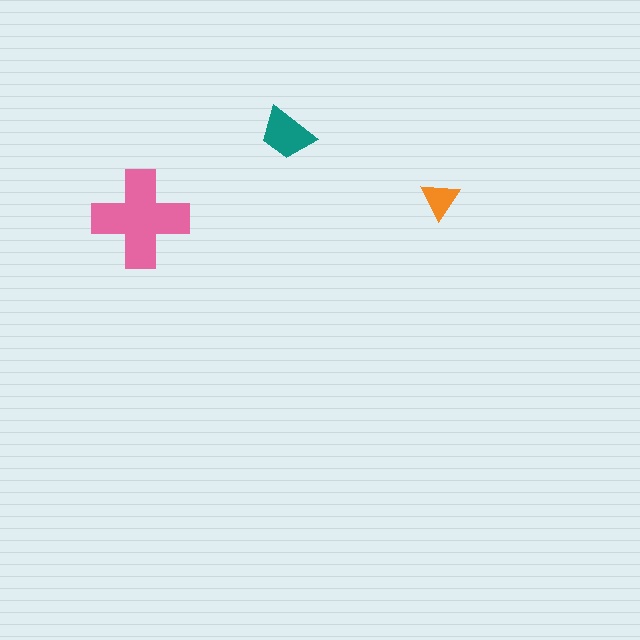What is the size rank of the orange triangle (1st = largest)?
3rd.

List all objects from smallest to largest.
The orange triangle, the teal trapezoid, the pink cross.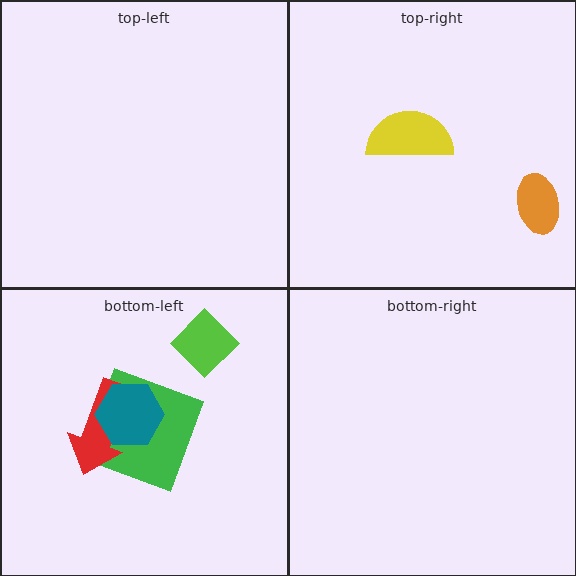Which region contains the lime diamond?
The bottom-left region.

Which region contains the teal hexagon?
The bottom-left region.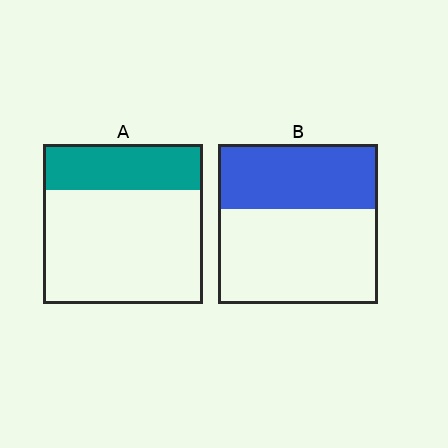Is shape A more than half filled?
No.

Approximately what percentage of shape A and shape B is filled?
A is approximately 30% and B is approximately 40%.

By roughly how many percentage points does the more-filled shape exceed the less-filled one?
By roughly 10 percentage points (B over A).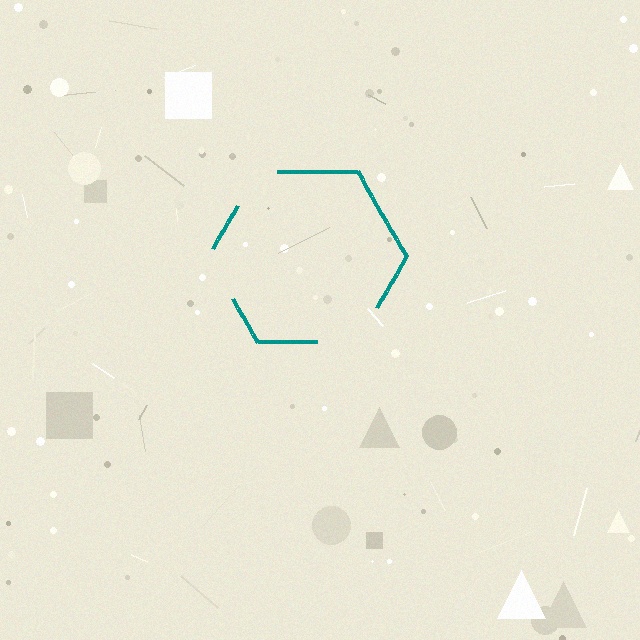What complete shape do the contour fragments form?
The contour fragments form a hexagon.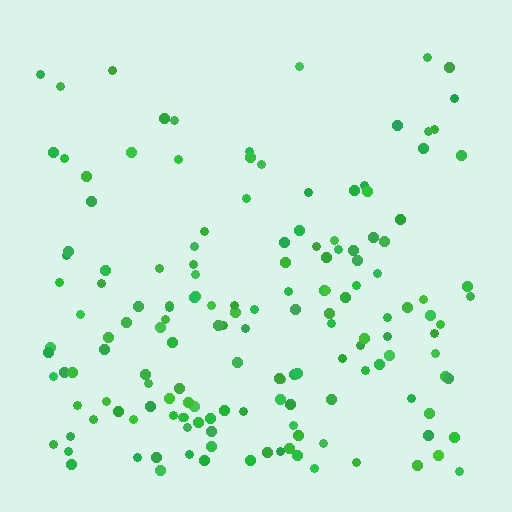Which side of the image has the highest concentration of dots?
The bottom.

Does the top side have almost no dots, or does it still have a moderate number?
Still a moderate number, just noticeably fewer than the bottom.